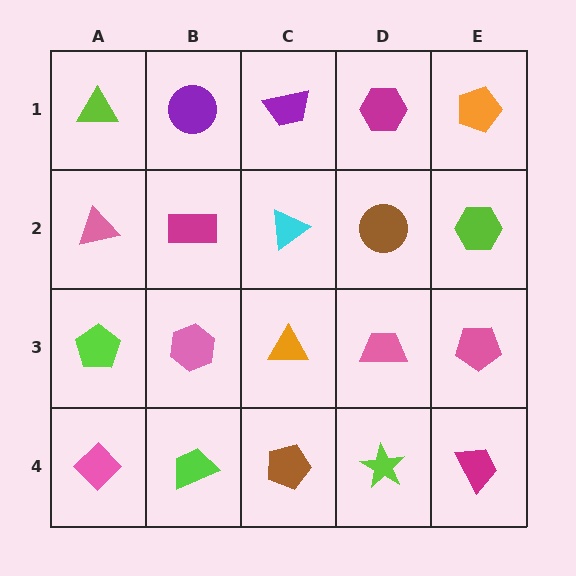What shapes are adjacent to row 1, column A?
A pink triangle (row 2, column A), a purple circle (row 1, column B).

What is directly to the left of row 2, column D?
A cyan triangle.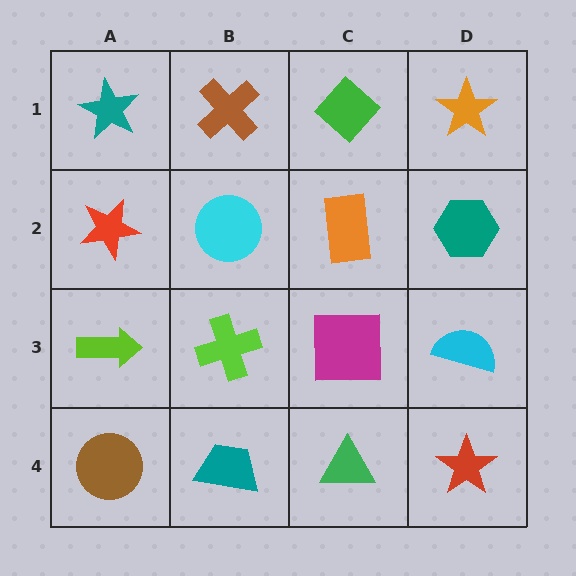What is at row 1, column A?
A teal star.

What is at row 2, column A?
A red star.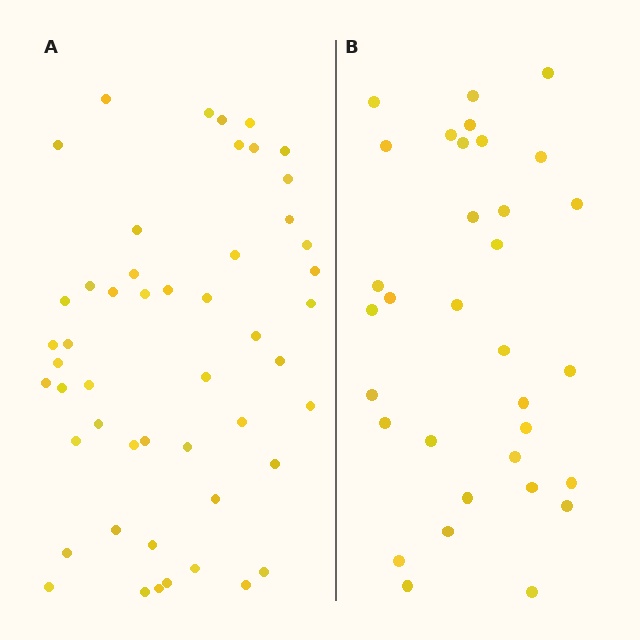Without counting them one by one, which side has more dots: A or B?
Region A (the left region) has more dots.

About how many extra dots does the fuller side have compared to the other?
Region A has approximately 15 more dots than region B.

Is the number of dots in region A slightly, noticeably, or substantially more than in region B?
Region A has substantially more. The ratio is roughly 1.5 to 1.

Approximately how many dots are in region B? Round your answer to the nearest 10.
About 30 dots. (The exact count is 33, which rounds to 30.)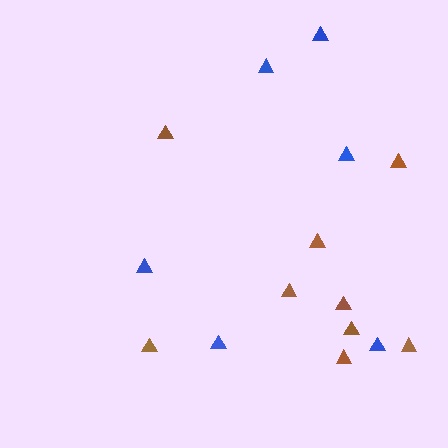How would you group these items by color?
There are 2 groups: one group of blue triangles (6) and one group of brown triangles (9).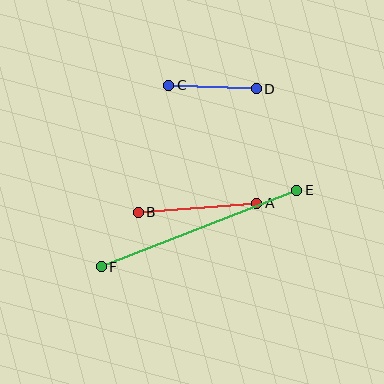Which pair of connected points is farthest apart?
Points E and F are farthest apart.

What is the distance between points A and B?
The distance is approximately 119 pixels.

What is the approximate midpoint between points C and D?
The midpoint is at approximately (213, 87) pixels.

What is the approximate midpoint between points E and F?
The midpoint is at approximately (199, 229) pixels.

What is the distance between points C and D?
The distance is approximately 87 pixels.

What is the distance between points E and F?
The distance is approximately 210 pixels.